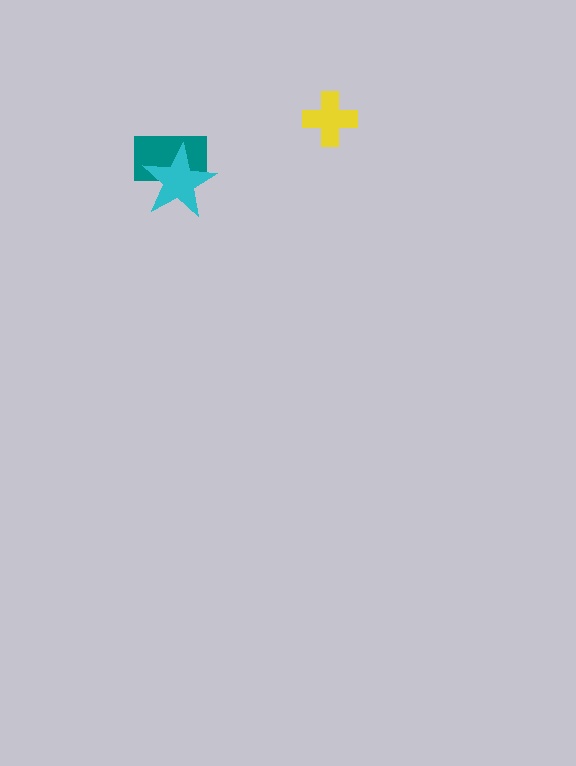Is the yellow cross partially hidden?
No, no other shape covers it.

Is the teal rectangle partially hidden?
Yes, it is partially covered by another shape.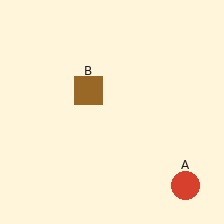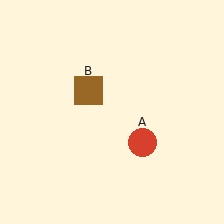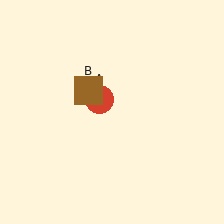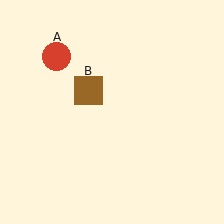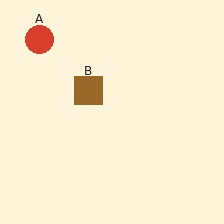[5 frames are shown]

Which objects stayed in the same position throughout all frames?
Brown square (object B) remained stationary.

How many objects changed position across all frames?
1 object changed position: red circle (object A).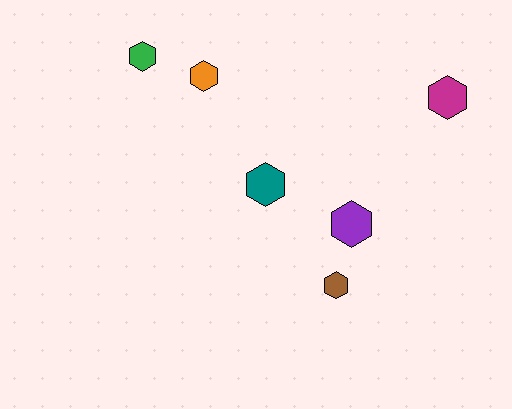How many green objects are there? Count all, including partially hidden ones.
There is 1 green object.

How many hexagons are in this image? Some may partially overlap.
There are 6 hexagons.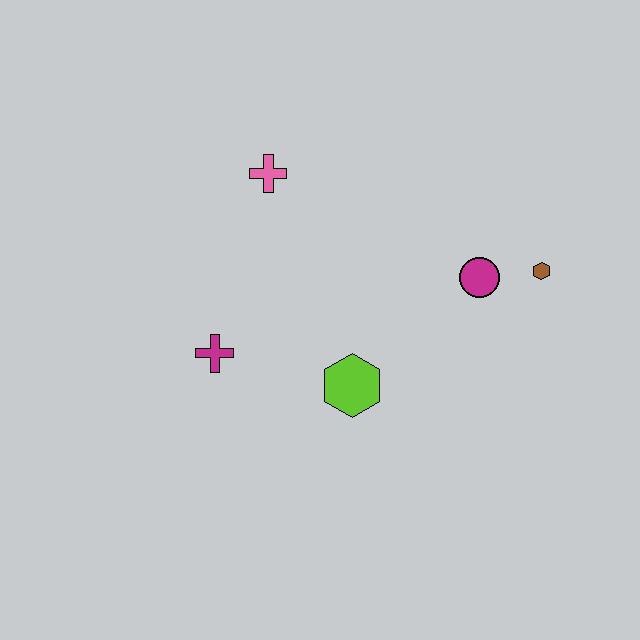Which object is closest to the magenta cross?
The lime hexagon is closest to the magenta cross.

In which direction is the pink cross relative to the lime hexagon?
The pink cross is above the lime hexagon.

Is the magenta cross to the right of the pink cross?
No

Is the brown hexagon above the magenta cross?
Yes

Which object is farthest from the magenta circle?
The magenta cross is farthest from the magenta circle.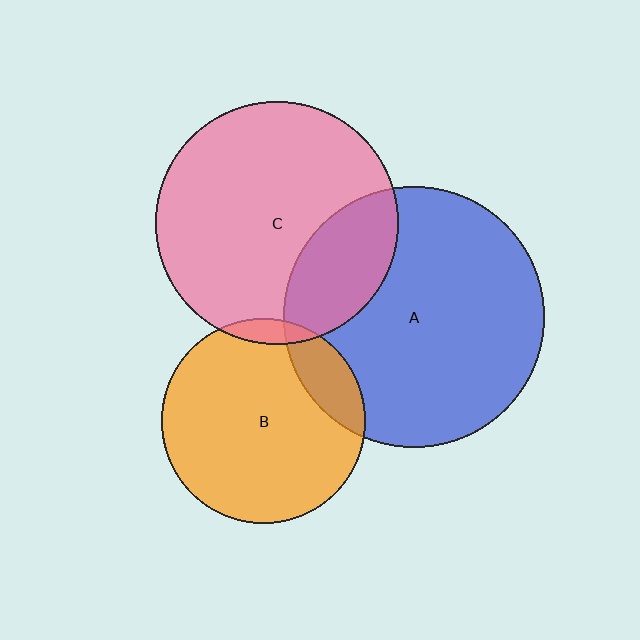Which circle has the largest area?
Circle A (blue).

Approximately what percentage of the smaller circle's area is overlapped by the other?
Approximately 25%.